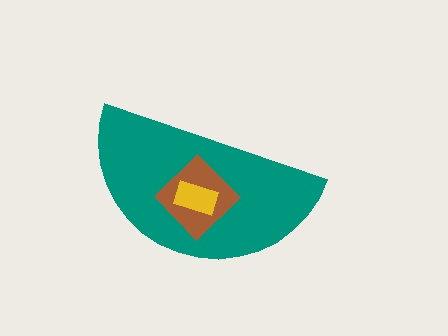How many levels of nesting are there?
3.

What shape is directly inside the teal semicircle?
The brown diamond.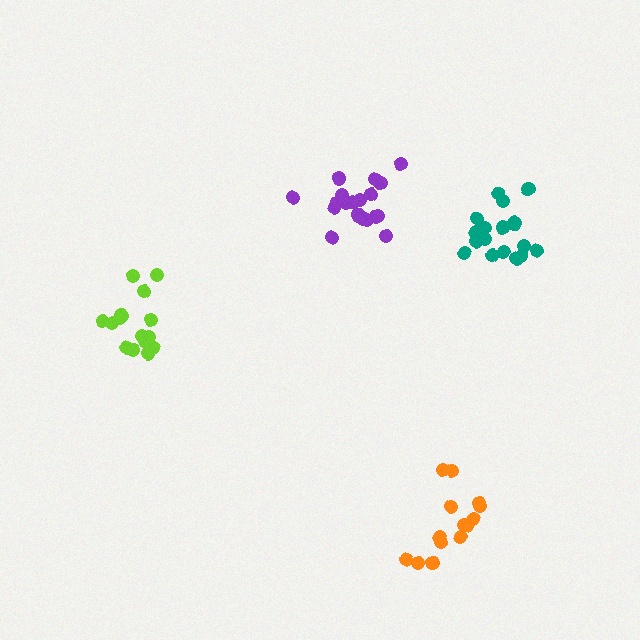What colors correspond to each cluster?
The clusters are colored: teal, lime, purple, orange.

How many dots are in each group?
Group 1: 19 dots, Group 2: 16 dots, Group 3: 19 dots, Group 4: 14 dots (68 total).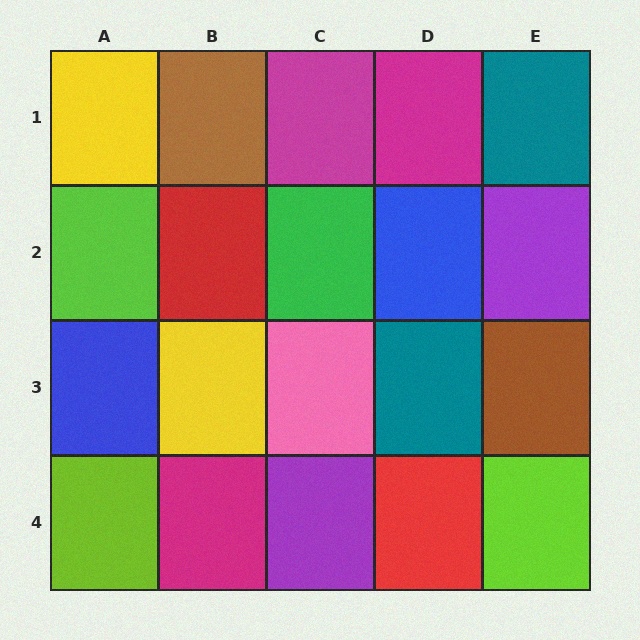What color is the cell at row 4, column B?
Magenta.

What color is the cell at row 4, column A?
Lime.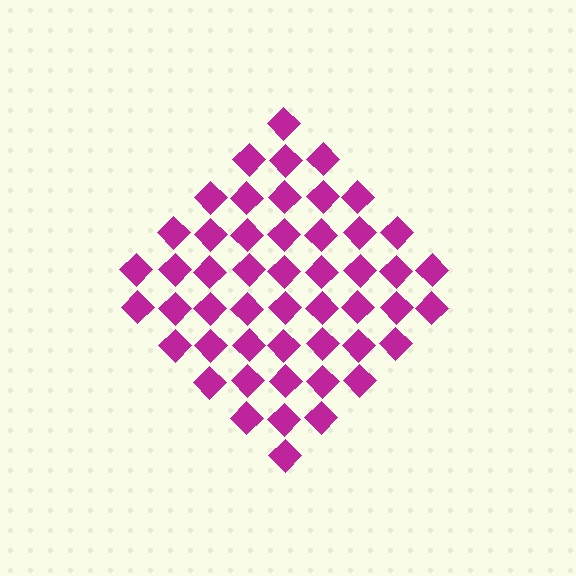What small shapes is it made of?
It is made of small diamonds.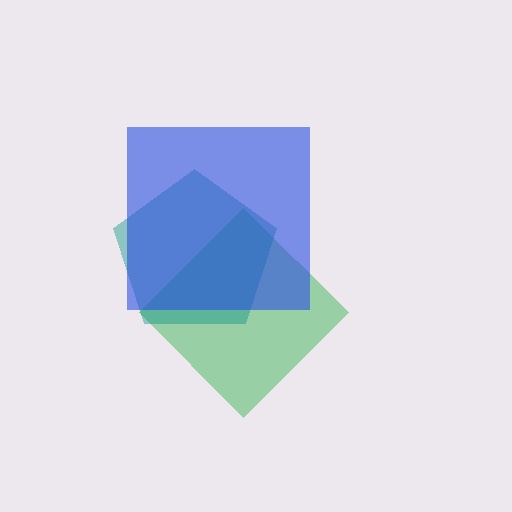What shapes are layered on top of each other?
The layered shapes are: a green diamond, a teal pentagon, a blue square.